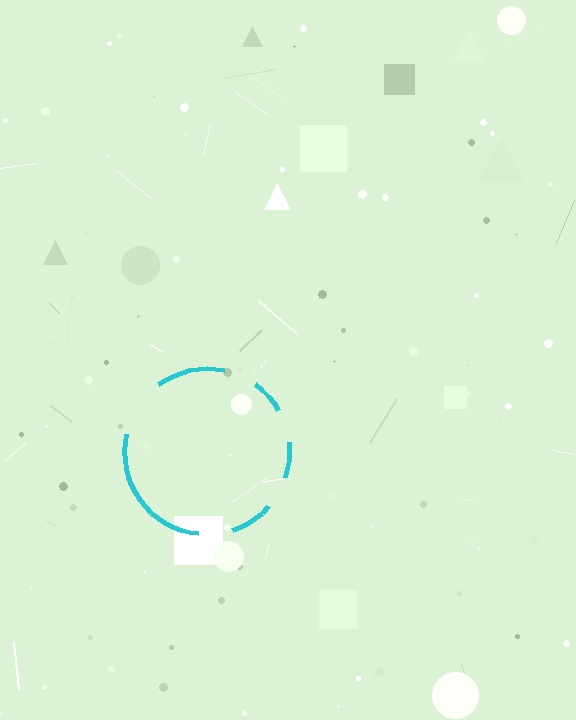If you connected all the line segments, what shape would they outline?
They would outline a circle.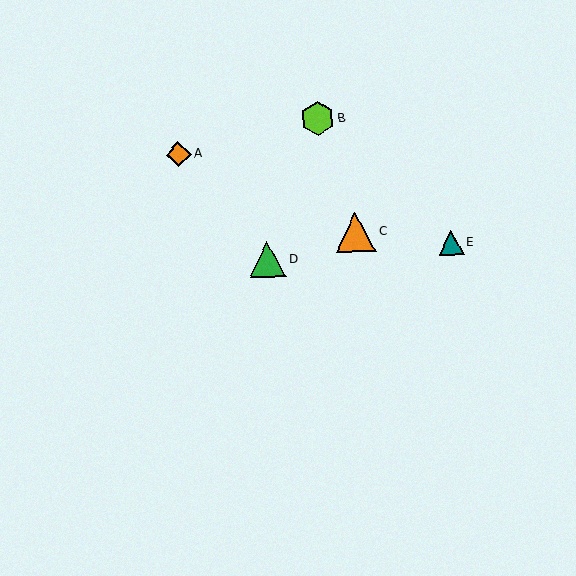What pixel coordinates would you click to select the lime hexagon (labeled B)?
Click at (318, 118) to select the lime hexagon B.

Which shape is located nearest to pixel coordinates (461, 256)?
The teal triangle (labeled E) at (451, 242) is nearest to that location.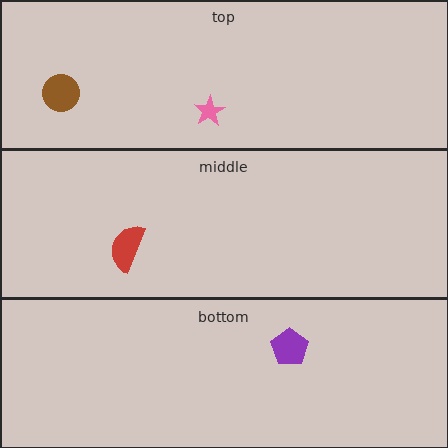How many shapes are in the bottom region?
1.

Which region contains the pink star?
The top region.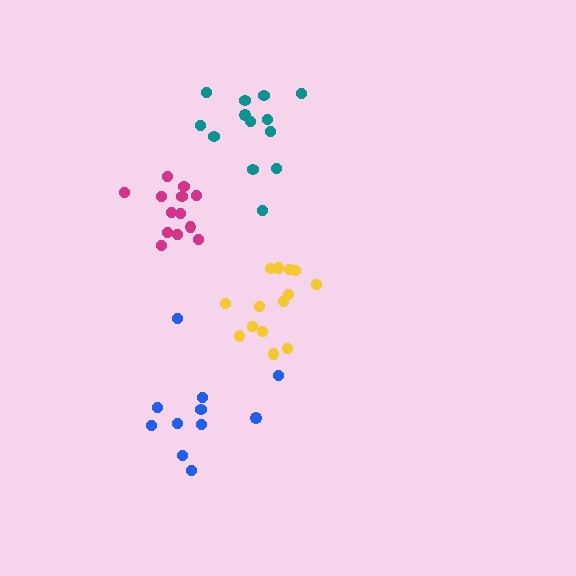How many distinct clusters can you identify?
There are 4 distinct clusters.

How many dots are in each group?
Group 1: 14 dots, Group 2: 11 dots, Group 3: 13 dots, Group 4: 13 dots (51 total).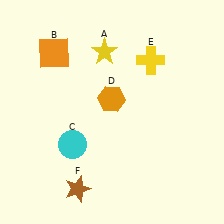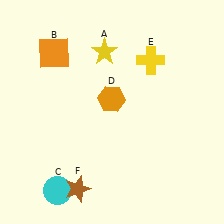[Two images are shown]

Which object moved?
The cyan circle (C) moved down.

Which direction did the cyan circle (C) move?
The cyan circle (C) moved down.